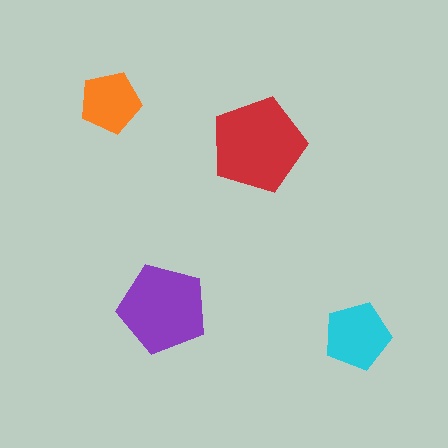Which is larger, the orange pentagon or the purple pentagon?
The purple one.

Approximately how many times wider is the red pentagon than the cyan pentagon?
About 1.5 times wider.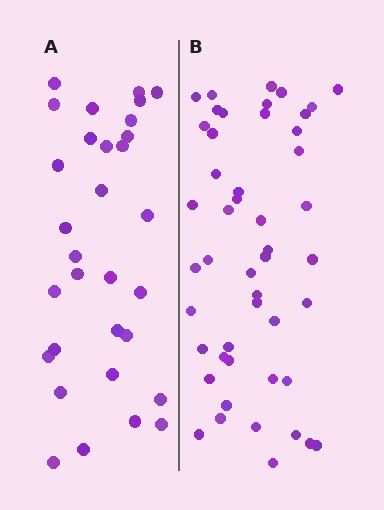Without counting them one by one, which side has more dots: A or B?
Region B (the right region) has more dots.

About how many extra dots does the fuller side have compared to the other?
Region B has approximately 15 more dots than region A.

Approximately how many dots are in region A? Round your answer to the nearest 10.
About 30 dots. (The exact count is 31, which rounds to 30.)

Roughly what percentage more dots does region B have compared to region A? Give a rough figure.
About 55% more.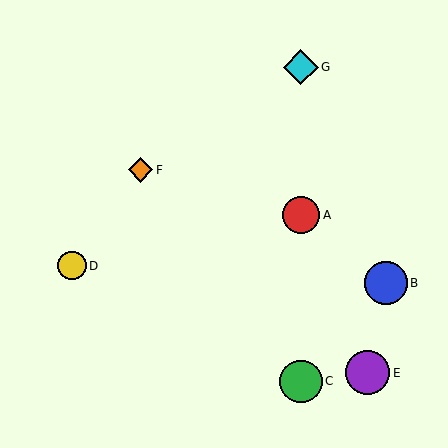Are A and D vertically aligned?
No, A is at x≈301 and D is at x≈72.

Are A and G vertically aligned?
Yes, both are at x≈301.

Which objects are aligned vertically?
Objects A, C, G are aligned vertically.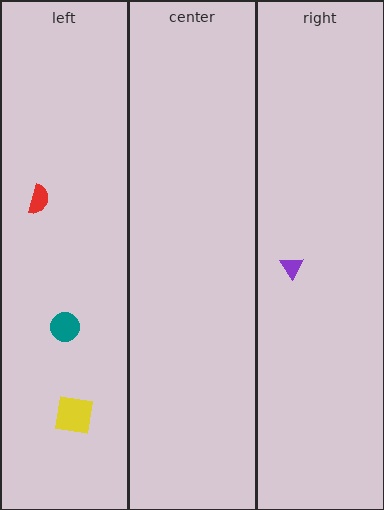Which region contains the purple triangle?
The right region.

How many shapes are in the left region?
3.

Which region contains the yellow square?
The left region.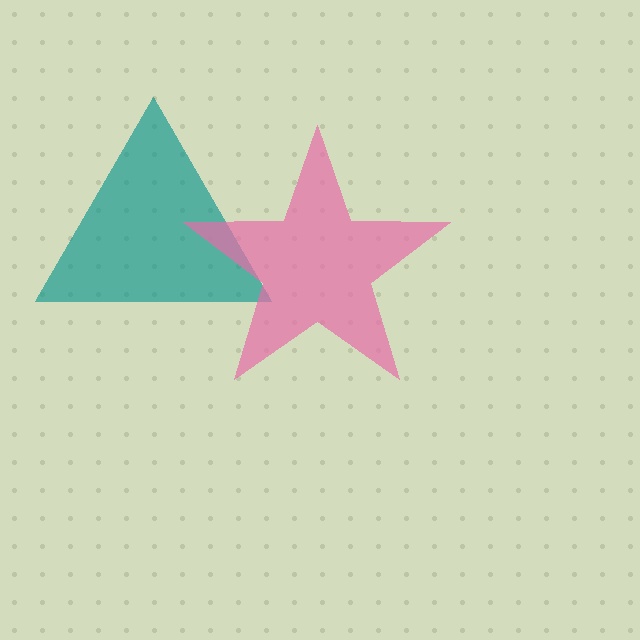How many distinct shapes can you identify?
There are 2 distinct shapes: a teal triangle, a pink star.